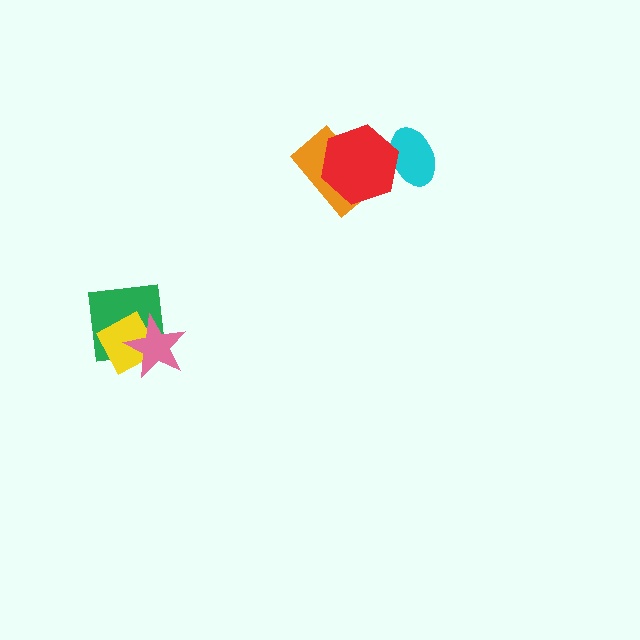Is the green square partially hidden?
Yes, it is partially covered by another shape.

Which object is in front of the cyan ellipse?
The red hexagon is in front of the cyan ellipse.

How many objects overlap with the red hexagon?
2 objects overlap with the red hexagon.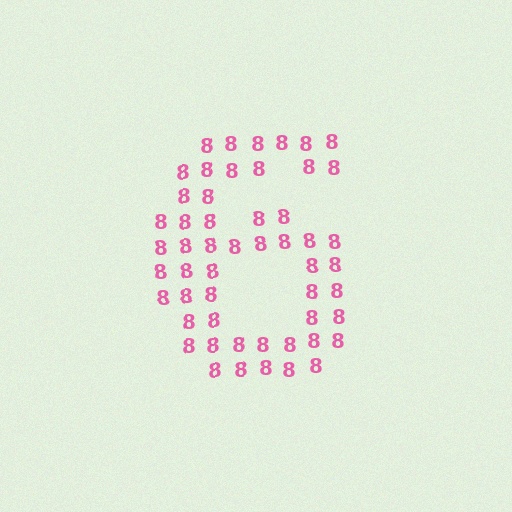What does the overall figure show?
The overall figure shows the digit 6.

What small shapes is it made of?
It is made of small digit 8's.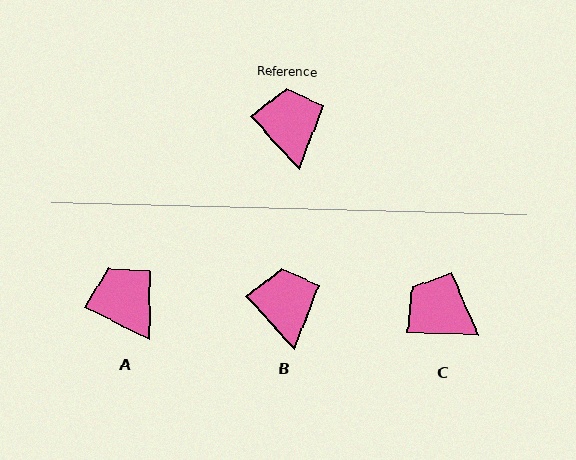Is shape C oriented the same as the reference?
No, it is off by about 45 degrees.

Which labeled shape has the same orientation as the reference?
B.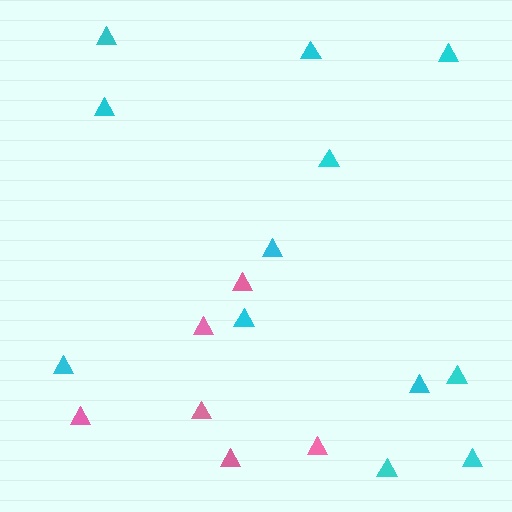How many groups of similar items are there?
There are 2 groups: one group of pink triangles (6) and one group of cyan triangles (12).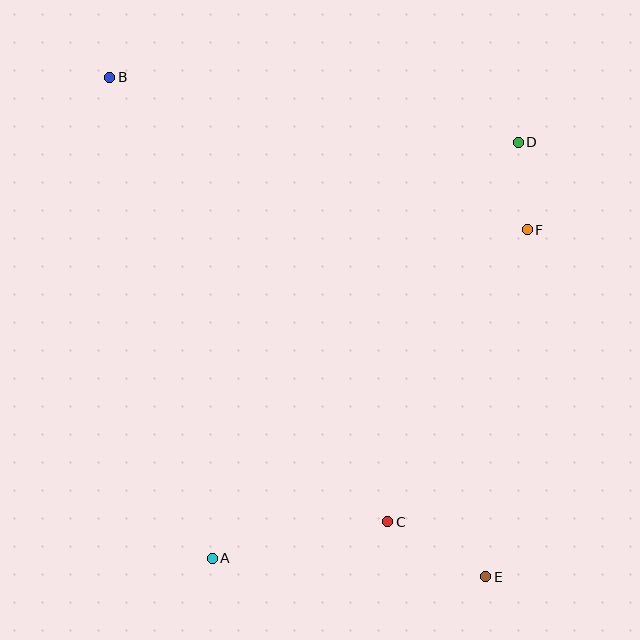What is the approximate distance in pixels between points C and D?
The distance between C and D is approximately 402 pixels.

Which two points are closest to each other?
Points D and F are closest to each other.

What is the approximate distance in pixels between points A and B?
The distance between A and B is approximately 492 pixels.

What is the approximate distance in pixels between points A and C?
The distance between A and C is approximately 179 pixels.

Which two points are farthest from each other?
Points B and E are farthest from each other.